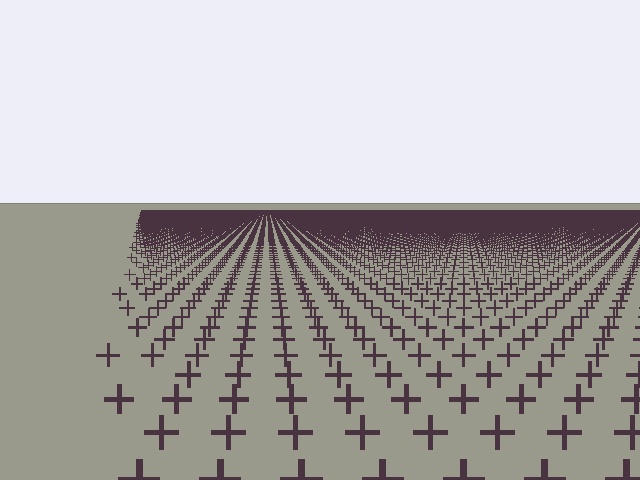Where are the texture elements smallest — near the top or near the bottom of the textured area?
Near the top.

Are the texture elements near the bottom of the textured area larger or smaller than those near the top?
Larger. Near the bottom, elements are closer to the viewer and appear at a bigger on-screen size.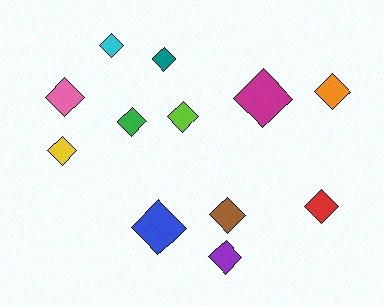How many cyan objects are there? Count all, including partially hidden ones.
There is 1 cyan object.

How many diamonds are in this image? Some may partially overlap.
There are 12 diamonds.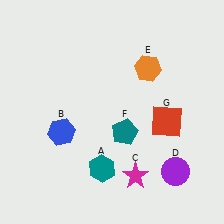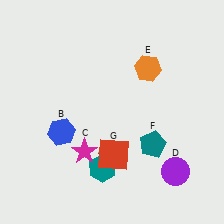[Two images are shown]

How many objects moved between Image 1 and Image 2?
3 objects moved between the two images.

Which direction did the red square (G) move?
The red square (G) moved left.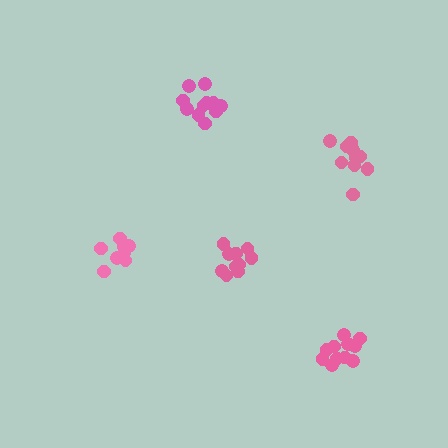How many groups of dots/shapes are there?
There are 5 groups.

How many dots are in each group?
Group 1: 12 dots, Group 2: 10 dots, Group 3: 11 dots, Group 4: 11 dots, Group 5: 8 dots (52 total).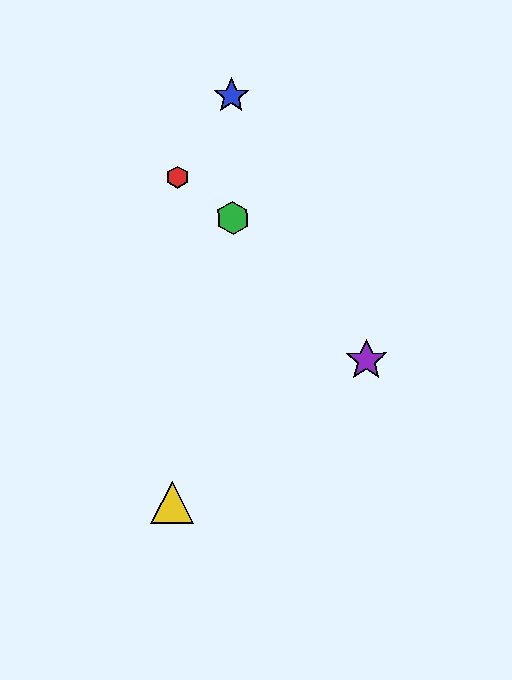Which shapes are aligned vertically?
The blue star, the green hexagon are aligned vertically.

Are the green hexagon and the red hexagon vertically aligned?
No, the green hexagon is at x≈233 and the red hexagon is at x≈178.